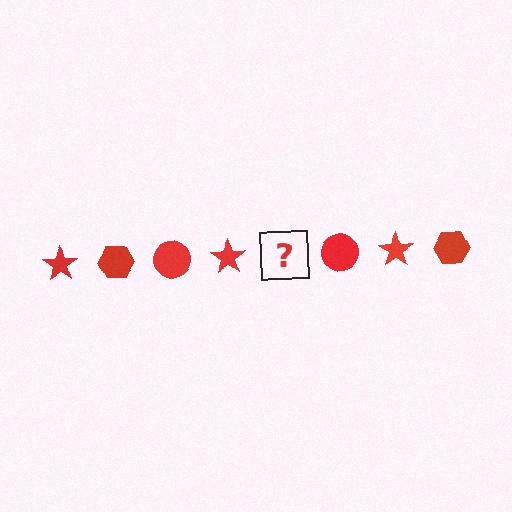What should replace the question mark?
The question mark should be replaced with a red hexagon.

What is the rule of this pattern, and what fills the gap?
The rule is that the pattern cycles through star, hexagon, circle shapes in red. The gap should be filled with a red hexagon.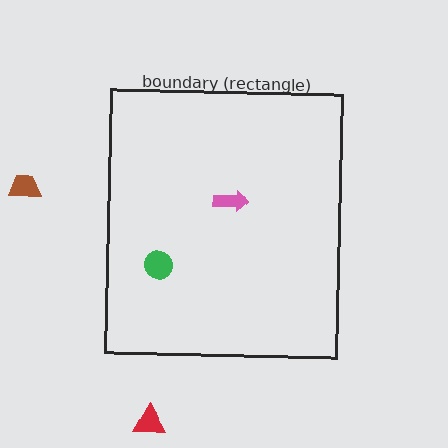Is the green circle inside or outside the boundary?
Inside.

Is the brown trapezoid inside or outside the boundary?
Outside.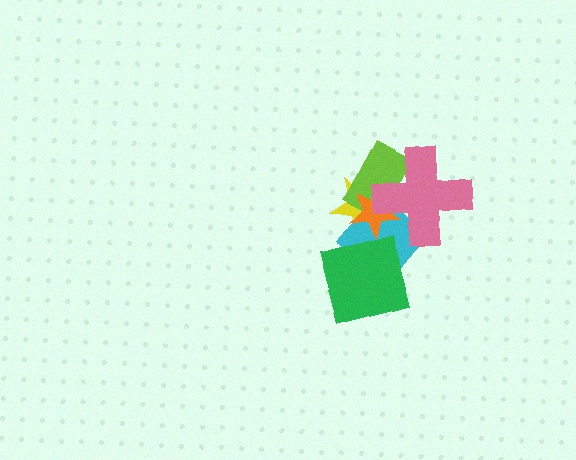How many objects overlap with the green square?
1 object overlaps with the green square.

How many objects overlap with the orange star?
4 objects overlap with the orange star.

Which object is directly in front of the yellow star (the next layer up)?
The cyan diamond is directly in front of the yellow star.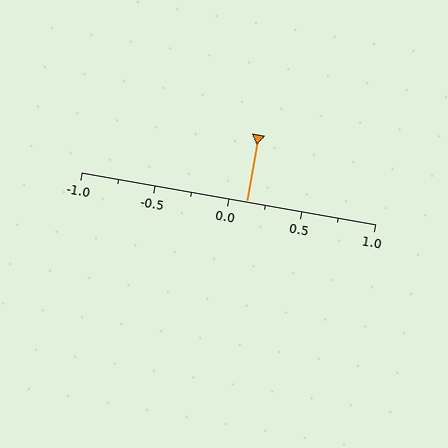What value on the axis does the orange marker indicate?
The marker indicates approximately 0.12.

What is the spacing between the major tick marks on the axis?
The major ticks are spaced 0.5 apart.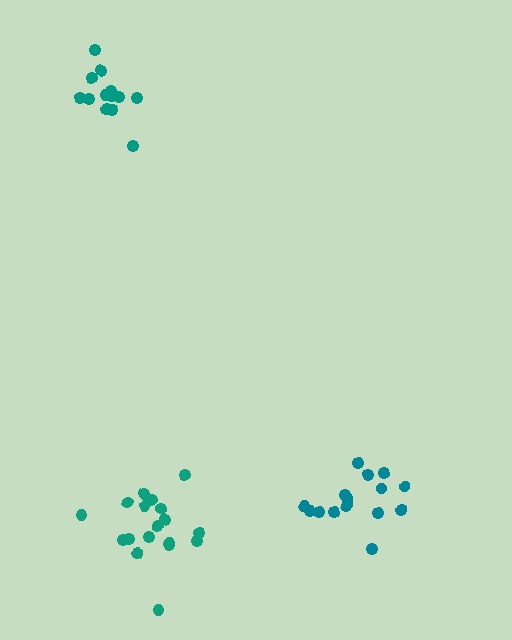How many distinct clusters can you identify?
There are 3 distinct clusters.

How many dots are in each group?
Group 1: 16 dots, Group 2: 13 dots, Group 3: 18 dots (47 total).